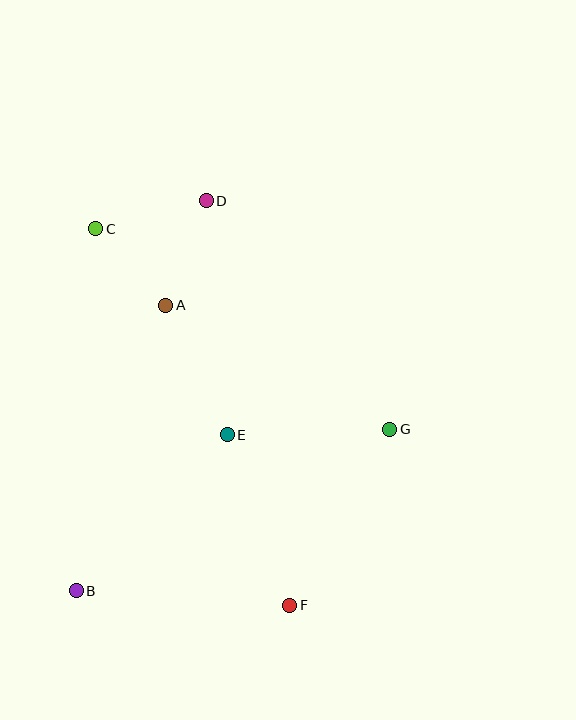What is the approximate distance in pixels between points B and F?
The distance between B and F is approximately 214 pixels.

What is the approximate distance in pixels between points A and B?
The distance between A and B is approximately 299 pixels.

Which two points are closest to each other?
Points A and C are closest to each other.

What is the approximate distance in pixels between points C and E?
The distance between C and E is approximately 245 pixels.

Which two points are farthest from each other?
Points C and F are farthest from each other.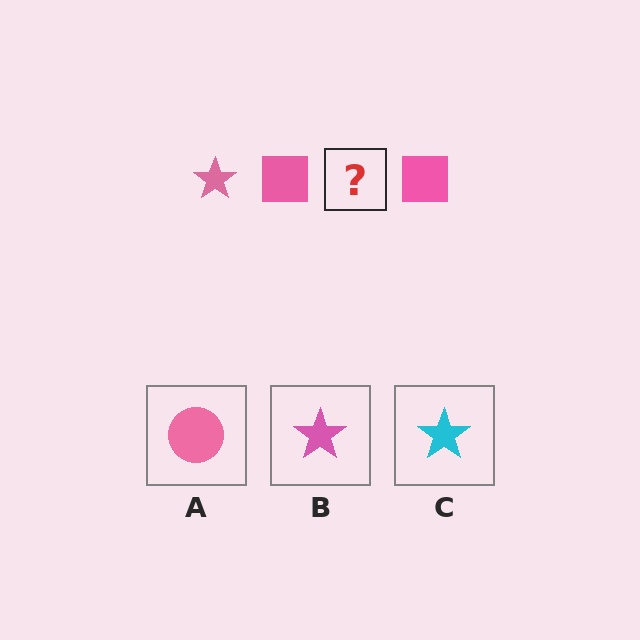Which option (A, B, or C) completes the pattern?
B.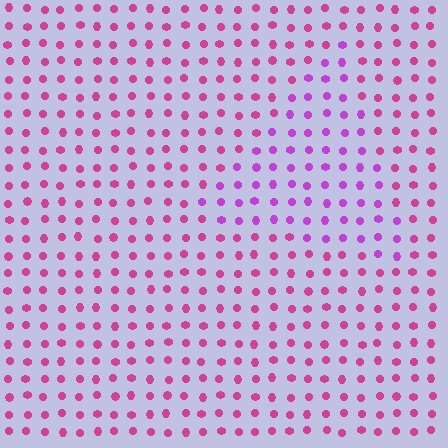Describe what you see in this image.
The image is filled with small magenta elements in a uniform arrangement. A triangle-shaped region is visible where the elements are tinted to a slightly different hue, forming a subtle color boundary.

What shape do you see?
I see a triangle.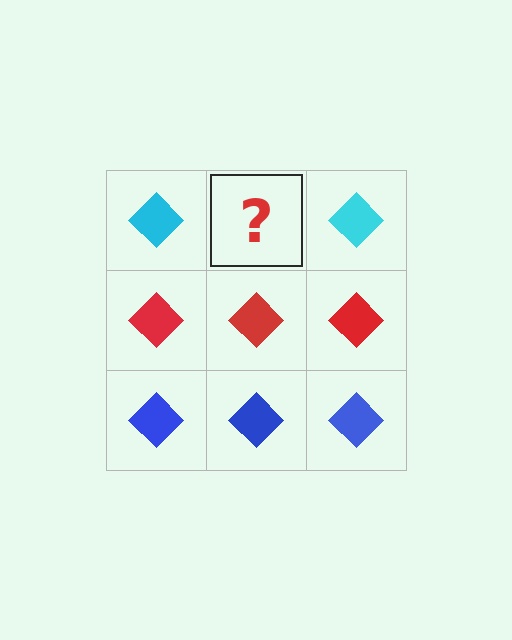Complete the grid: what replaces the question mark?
The question mark should be replaced with a cyan diamond.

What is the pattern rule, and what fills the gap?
The rule is that each row has a consistent color. The gap should be filled with a cyan diamond.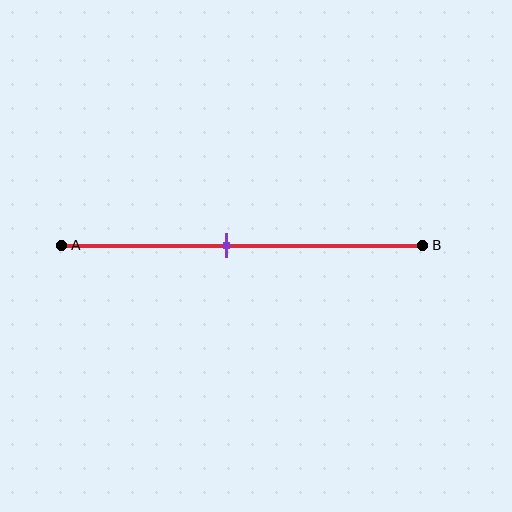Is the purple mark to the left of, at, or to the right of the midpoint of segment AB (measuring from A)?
The purple mark is to the left of the midpoint of segment AB.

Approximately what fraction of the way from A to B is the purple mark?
The purple mark is approximately 45% of the way from A to B.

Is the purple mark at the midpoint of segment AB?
No, the mark is at about 45% from A, not at the 50% midpoint.